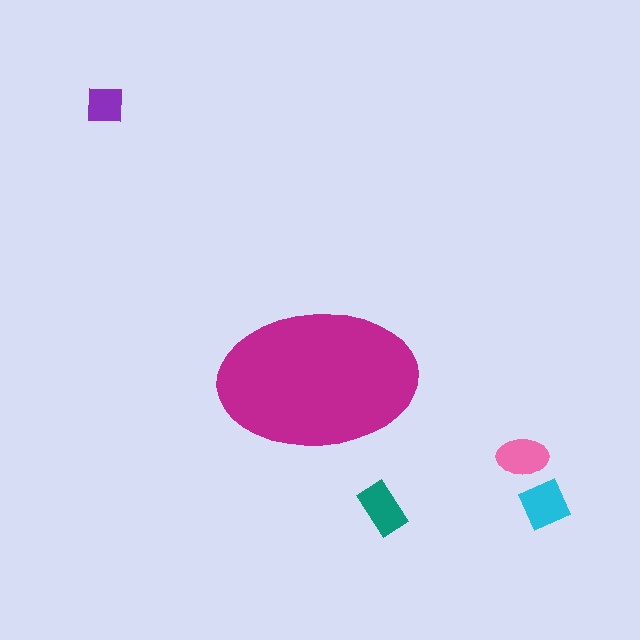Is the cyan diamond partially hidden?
No, the cyan diamond is fully visible.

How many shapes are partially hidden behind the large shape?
0 shapes are partially hidden.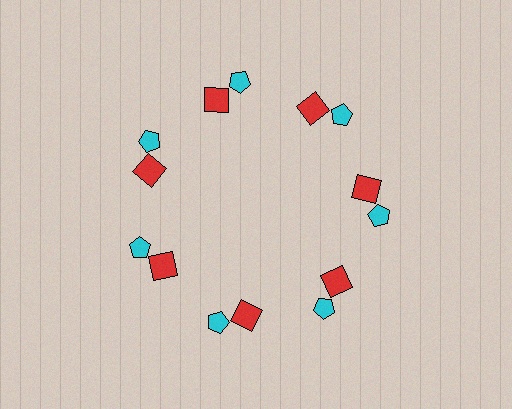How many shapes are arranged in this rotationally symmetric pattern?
There are 14 shapes, arranged in 7 groups of 2.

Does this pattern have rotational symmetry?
Yes, this pattern has 7-fold rotational symmetry. It looks the same after rotating 51 degrees around the center.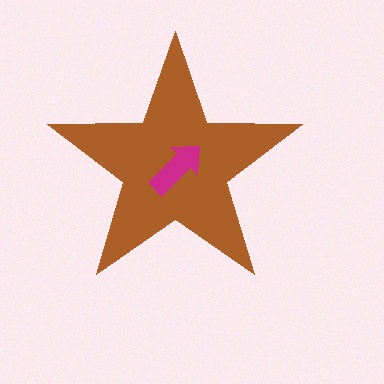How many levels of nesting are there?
2.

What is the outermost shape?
The brown star.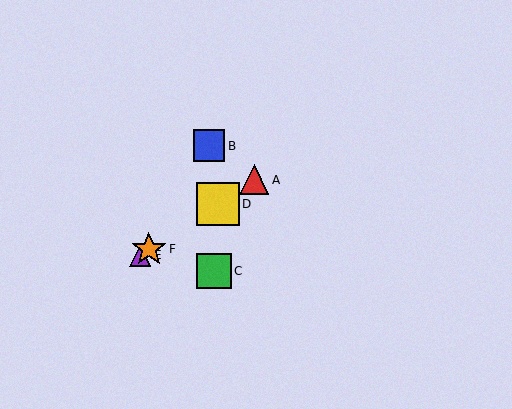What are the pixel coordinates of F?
Object F is at (149, 249).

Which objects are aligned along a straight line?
Objects A, D, E, F are aligned along a straight line.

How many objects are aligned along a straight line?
4 objects (A, D, E, F) are aligned along a straight line.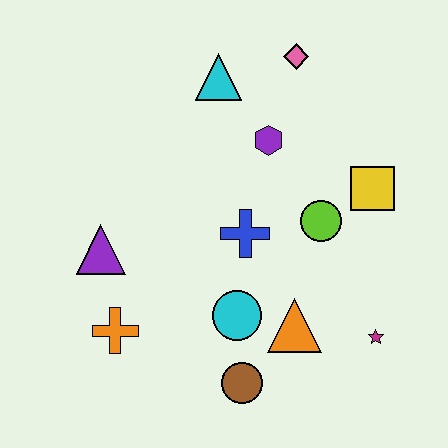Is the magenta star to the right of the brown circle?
Yes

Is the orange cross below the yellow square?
Yes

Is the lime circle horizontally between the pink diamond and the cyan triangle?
No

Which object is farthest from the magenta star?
The cyan triangle is farthest from the magenta star.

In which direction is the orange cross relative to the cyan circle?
The orange cross is to the left of the cyan circle.